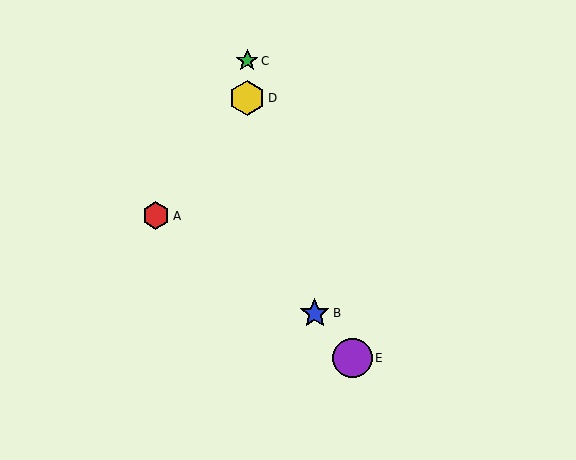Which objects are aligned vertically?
Objects C, D are aligned vertically.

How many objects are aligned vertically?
2 objects (C, D) are aligned vertically.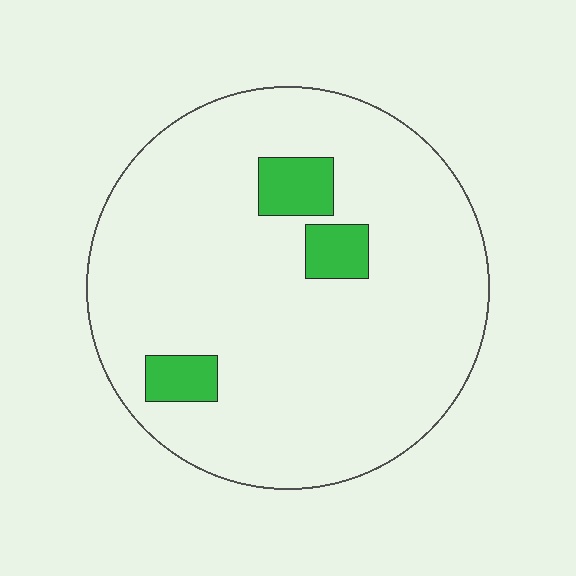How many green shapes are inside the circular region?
3.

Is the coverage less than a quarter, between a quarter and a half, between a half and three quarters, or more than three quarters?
Less than a quarter.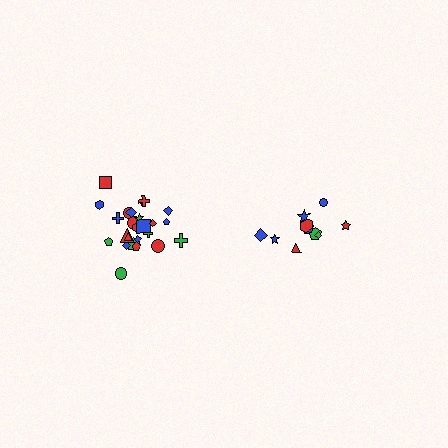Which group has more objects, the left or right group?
The left group.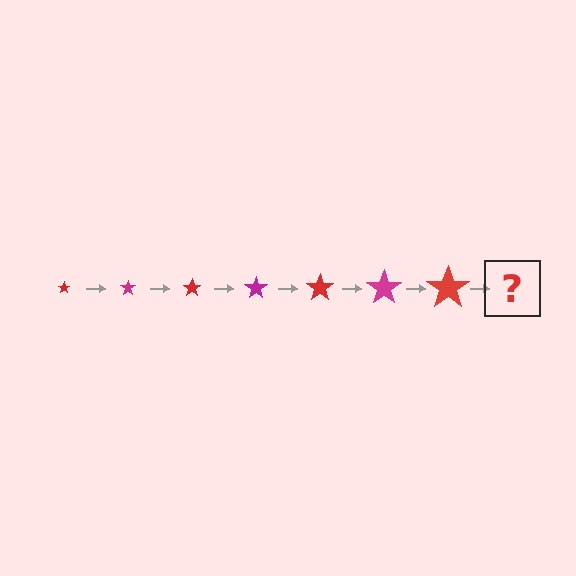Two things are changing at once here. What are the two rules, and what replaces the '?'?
The two rules are that the star grows larger each step and the color cycles through red and magenta. The '?' should be a magenta star, larger than the previous one.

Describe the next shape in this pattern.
It should be a magenta star, larger than the previous one.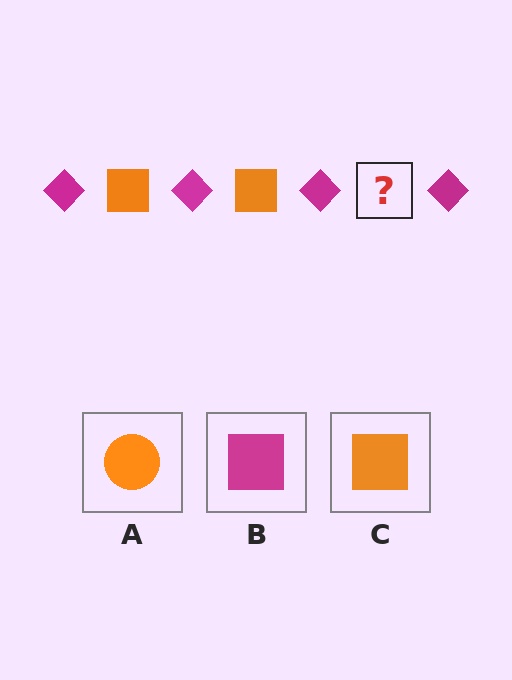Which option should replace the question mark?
Option C.